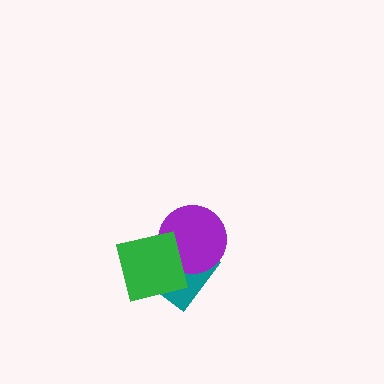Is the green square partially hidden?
No, no other shape covers it.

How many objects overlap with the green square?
2 objects overlap with the green square.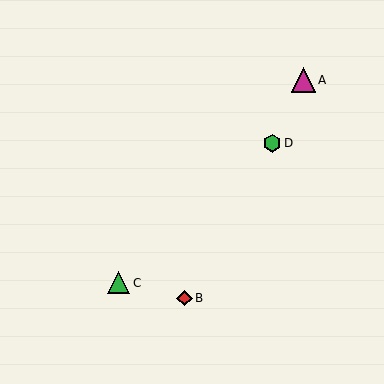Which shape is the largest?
The magenta triangle (labeled A) is the largest.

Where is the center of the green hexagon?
The center of the green hexagon is at (272, 143).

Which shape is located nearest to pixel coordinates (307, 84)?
The magenta triangle (labeled A) at (303, 80) is nearest to that location.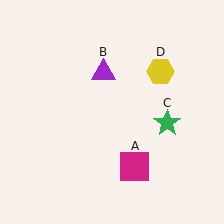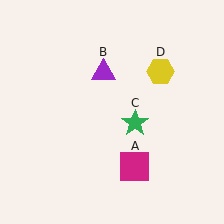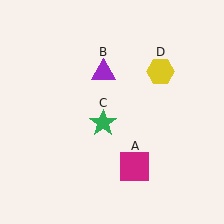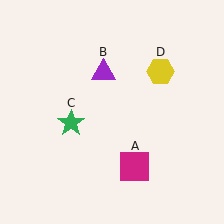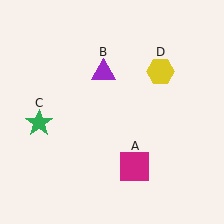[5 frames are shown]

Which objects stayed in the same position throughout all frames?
Magenta square (object A) and purple triangle (object B) and yellow hexagon (object D) remained stationary.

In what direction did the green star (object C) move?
The green star (object C) moved left.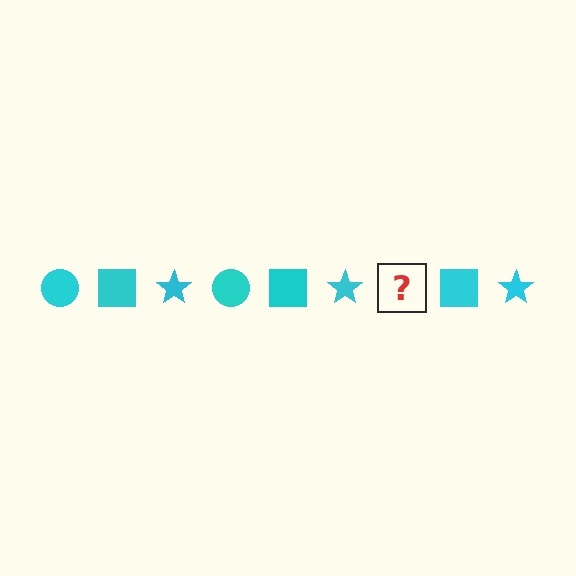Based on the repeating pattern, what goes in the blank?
The blank should be a cyan circle.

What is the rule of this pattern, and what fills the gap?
The rule is that the pattern cycles through circle, square, star shapes in cyan. The gap should be filled with a cyan circle.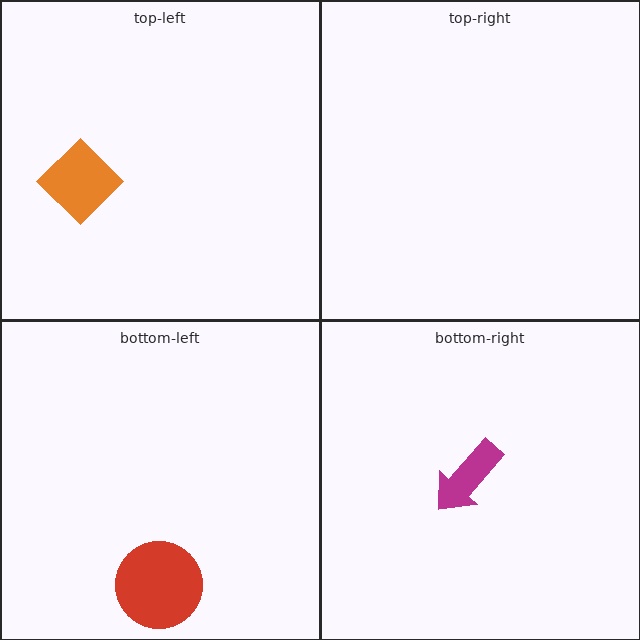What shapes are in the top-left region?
The orange diamond.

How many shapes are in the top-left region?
1.